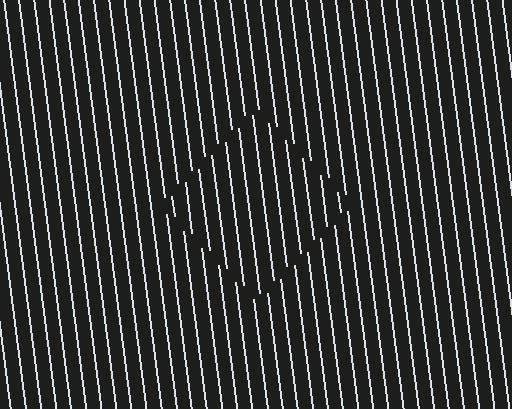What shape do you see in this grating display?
An illusory square. The interior of the shape contains the same grating, shifted by half a period — the contour is defined by the phase discontinuity where line-ends from the inner and outer gratings abut.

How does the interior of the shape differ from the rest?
The interior of the shape contains the same grating, shifted by half a period — the contour is defined by the phase discontinuity where line-ends from the inner and outer gratings abut.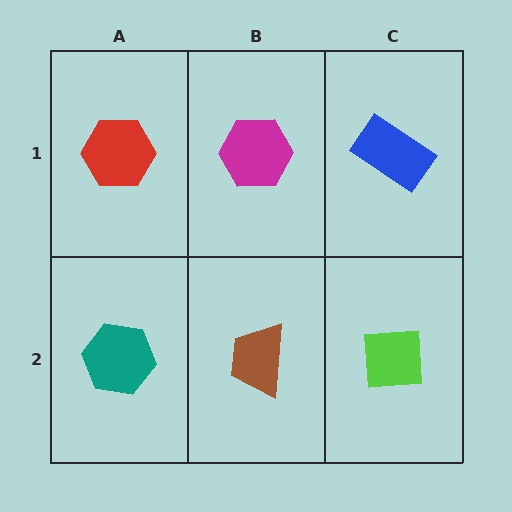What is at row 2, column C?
A lime square.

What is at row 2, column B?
A brown trapezoid.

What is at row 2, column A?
A teal hexagon.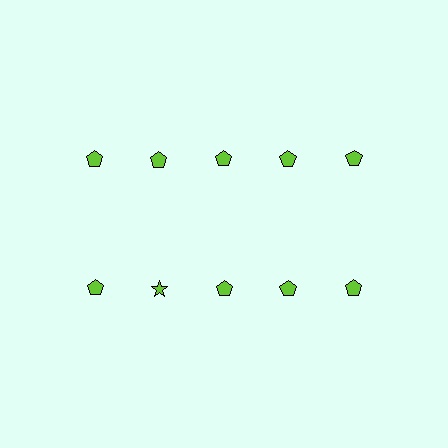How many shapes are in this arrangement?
There are 10 shapes arranged in a grid pattern.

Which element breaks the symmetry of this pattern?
The lime star in the second row, second from left column breaks the symmetry. All other shapes are lime pentagons.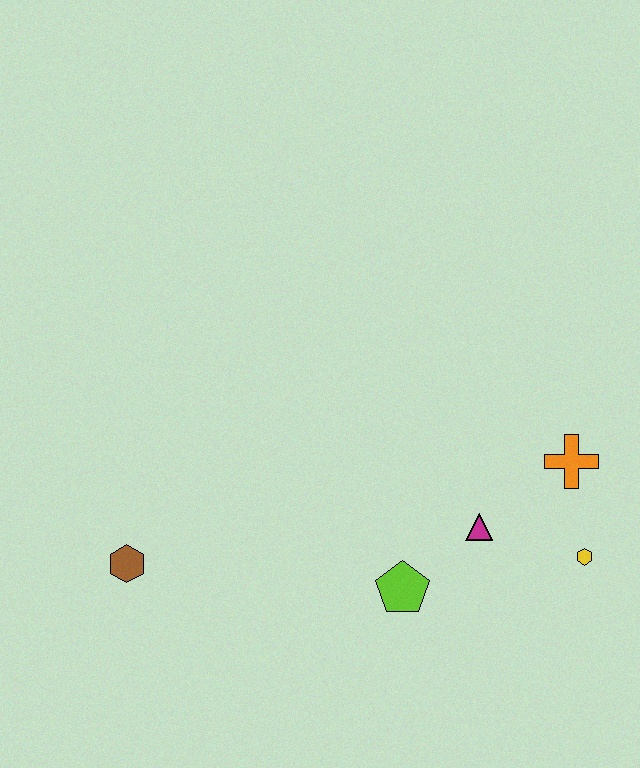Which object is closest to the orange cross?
The yellow hexagon is closest to the orange cross.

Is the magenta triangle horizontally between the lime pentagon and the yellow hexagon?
Yes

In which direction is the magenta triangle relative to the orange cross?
The magenta triangle is to the left of the orange cross.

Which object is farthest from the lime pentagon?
The brown hexagon is farthest from the lime pentagon.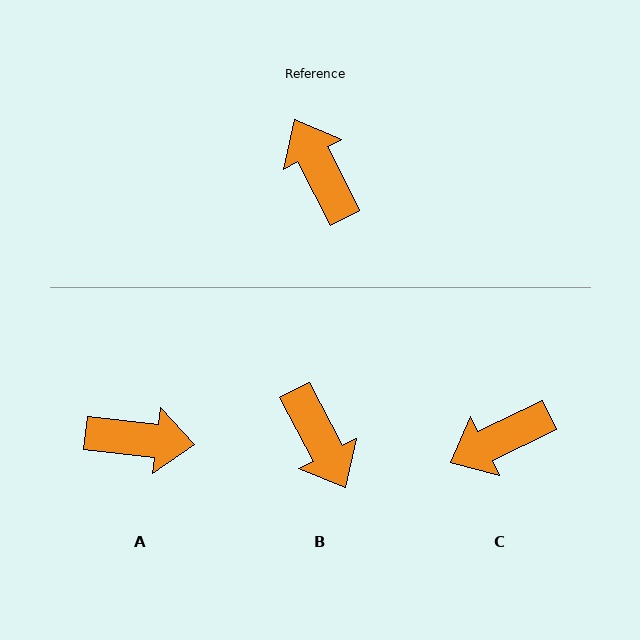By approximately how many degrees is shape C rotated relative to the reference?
Approximately 88 degrees counter-clockwise.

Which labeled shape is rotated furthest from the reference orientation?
B, about 180 degrees away.